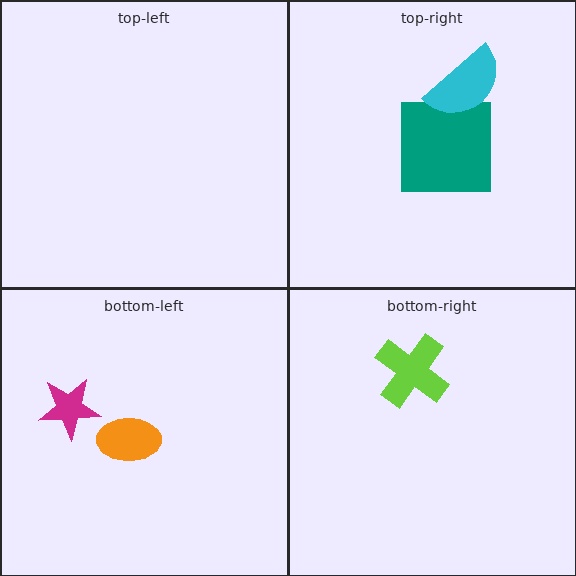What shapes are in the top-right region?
The teal square, the cyan semicircle.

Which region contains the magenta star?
The bottom-left region.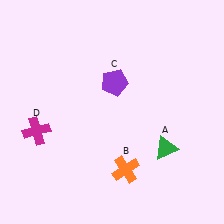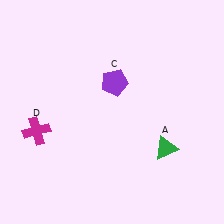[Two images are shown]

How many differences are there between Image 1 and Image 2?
There is 1 difference between the two images.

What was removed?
The orange cross (B) was removed in Image 2.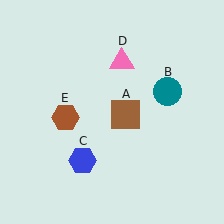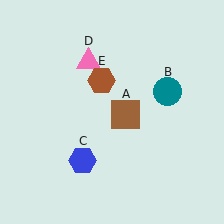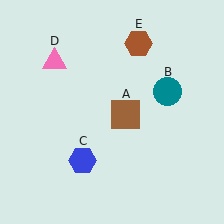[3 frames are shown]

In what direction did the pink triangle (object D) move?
The pink triangle (object D) moved left.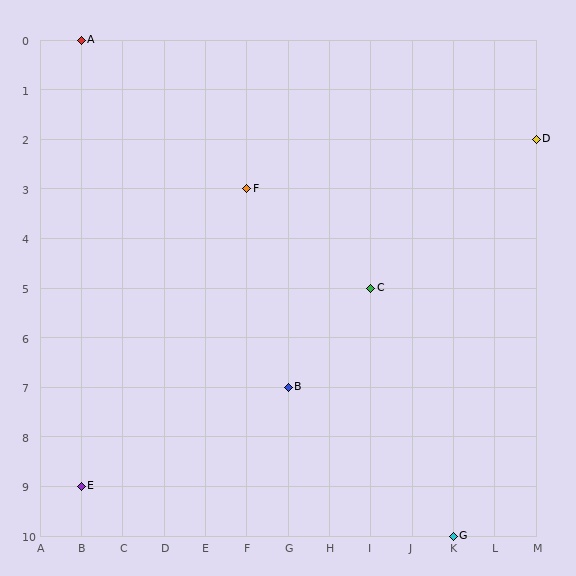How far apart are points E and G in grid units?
Points E and G are 9 columns and 1 row apart (about 9.1 grid units diagonally).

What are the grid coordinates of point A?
Point A is at grid coordinates (B, 0).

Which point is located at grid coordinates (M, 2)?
Point D is at (M, 2).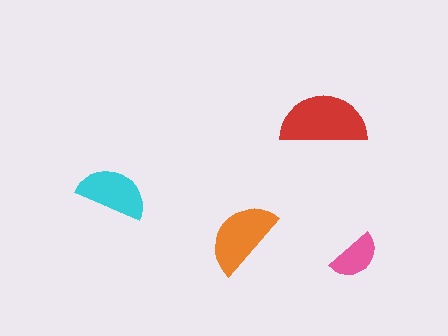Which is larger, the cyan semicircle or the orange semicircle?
The orange one.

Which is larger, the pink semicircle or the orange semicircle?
The orange one.